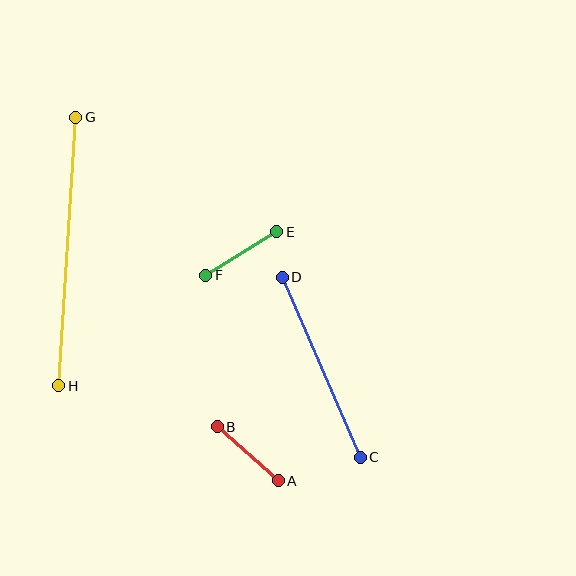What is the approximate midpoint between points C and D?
The midpoint is at approximately (321, 367) pixels.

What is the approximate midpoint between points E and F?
The midpoint is at approximately (241, 253) pixels.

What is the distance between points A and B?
The distance is approximately 81 pixels.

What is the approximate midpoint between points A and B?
The midpoint is at approximately (248, 454) pixels.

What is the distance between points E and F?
The distance is approximately 84 pixels.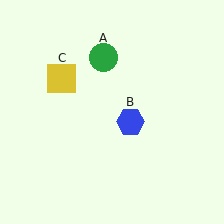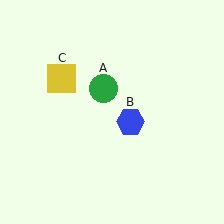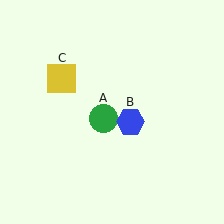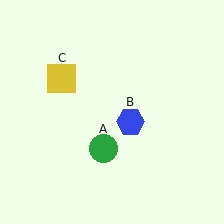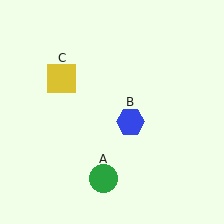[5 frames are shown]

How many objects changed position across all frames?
1 object changed position: green circle (object A).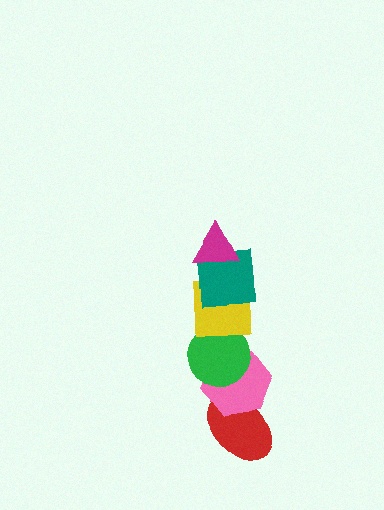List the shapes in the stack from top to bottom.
From top to bottom: the magenta triangle, the teal square, the yellow square, the green circle, the pink hexagon, the red ellipse.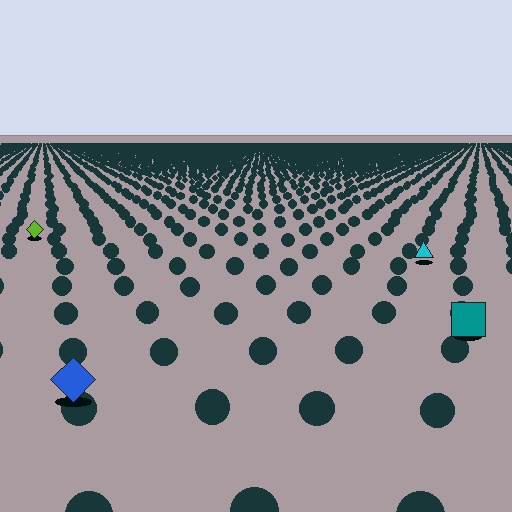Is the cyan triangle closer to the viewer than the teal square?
No. The teal square is closer — you can tell from the texture gradient: the ground texture is coarser near it.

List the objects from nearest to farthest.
From nearest to farthest: the blue diamond, the teal square, the cyan triangle, the lime diamond.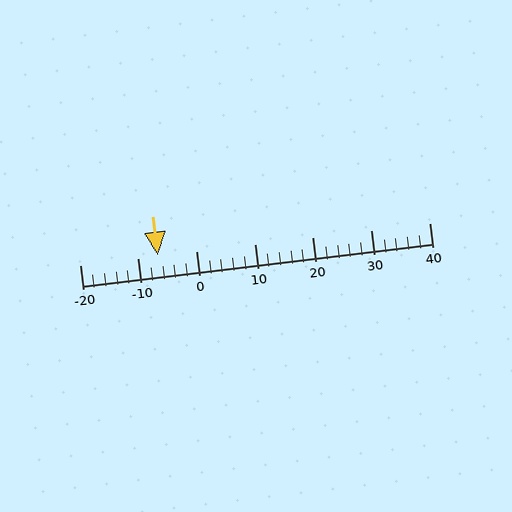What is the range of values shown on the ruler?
The ruler shows values from -20 to 40.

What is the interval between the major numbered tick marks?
The major tick marks are spaced 10 units apart.